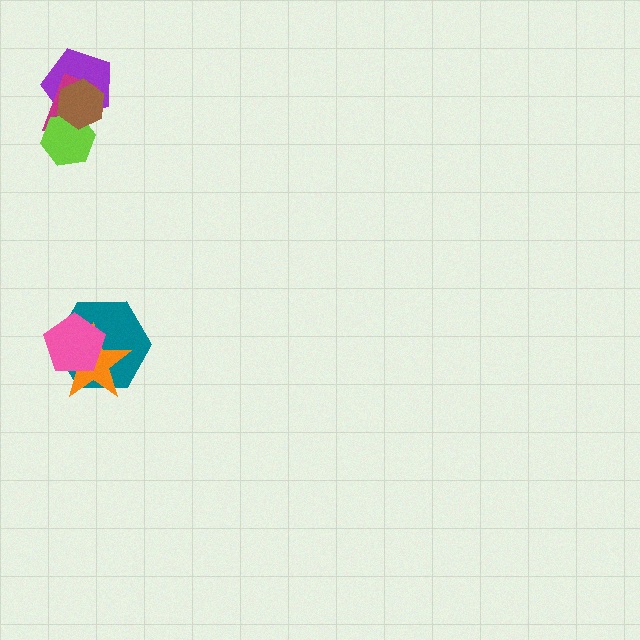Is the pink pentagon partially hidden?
No, no other shape covers it.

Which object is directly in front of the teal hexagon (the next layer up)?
The orange star is directly in front of the teal hexagon.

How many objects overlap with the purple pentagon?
3 objects overlap with the purple pentagon.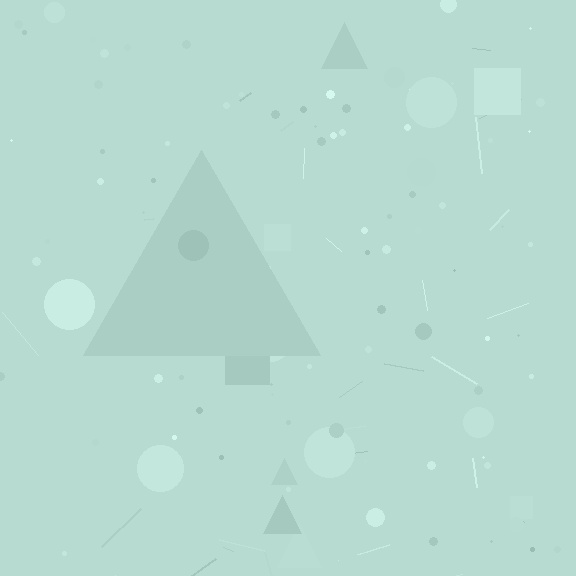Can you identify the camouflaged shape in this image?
The camouflaged shape is a triangle.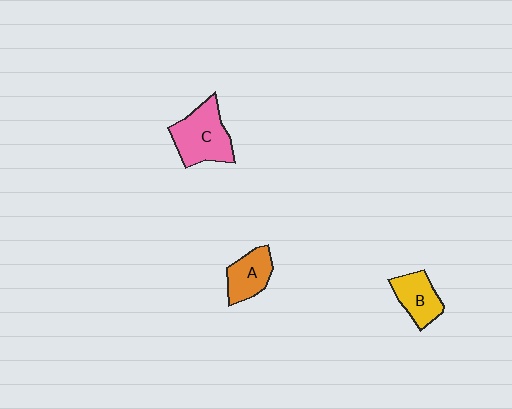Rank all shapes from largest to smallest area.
From largest to smallest: C (pink), B (yellow), A (orange).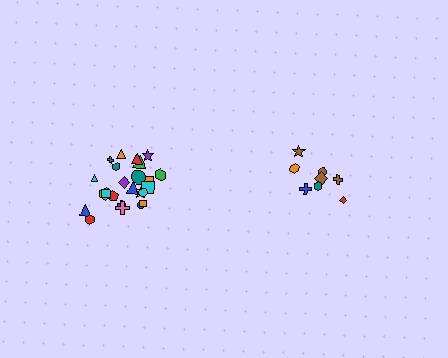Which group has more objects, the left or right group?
The left group.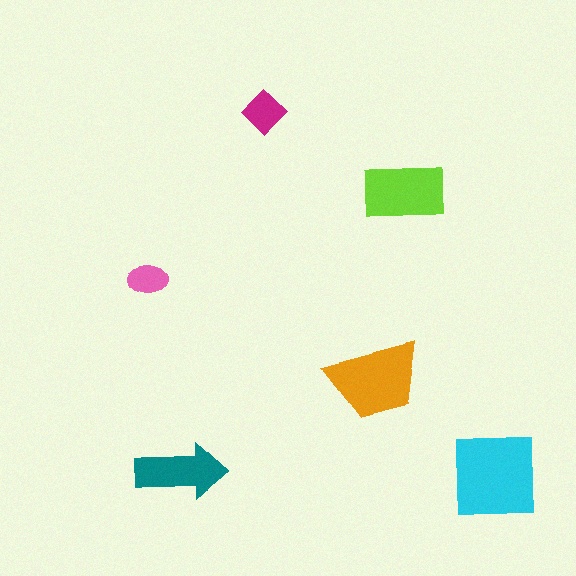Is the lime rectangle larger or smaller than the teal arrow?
Larger.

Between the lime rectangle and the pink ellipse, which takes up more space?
The lime rectangle.